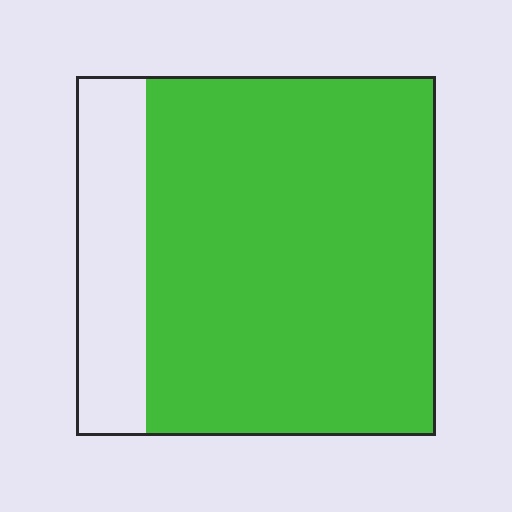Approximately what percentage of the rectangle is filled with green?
Approximately 80%.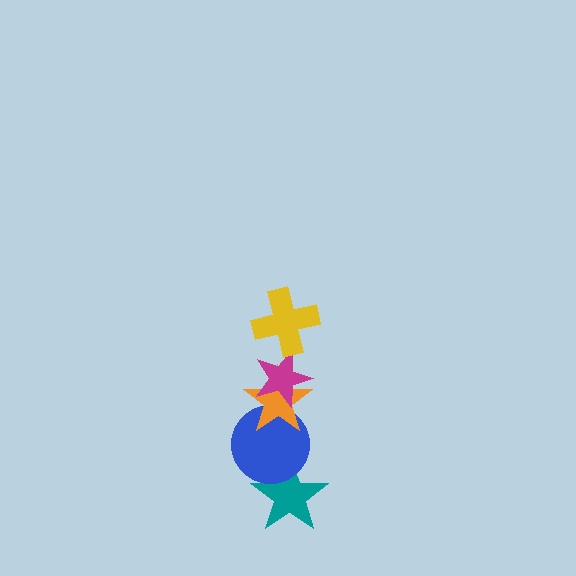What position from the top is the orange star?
The orange star is 3rd from the top.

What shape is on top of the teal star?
The blue circle is on top of the teal star.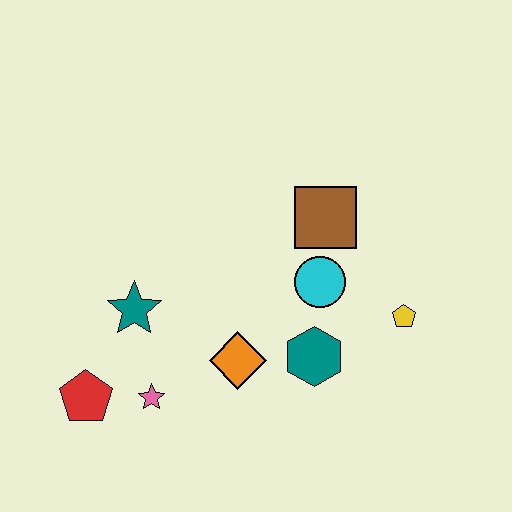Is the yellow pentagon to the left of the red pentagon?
No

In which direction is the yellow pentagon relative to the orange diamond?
The yellow pentagon is to the right of the orange diamond.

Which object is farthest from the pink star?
The yellow pentagon is farthest from the pink star.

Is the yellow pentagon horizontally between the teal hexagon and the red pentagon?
No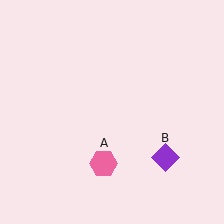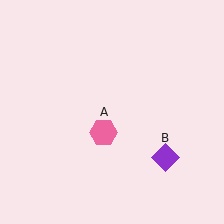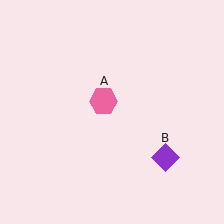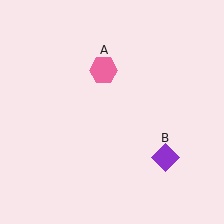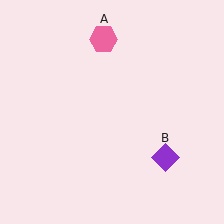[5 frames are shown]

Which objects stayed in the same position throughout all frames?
Purple diamond (object B) remained stationary.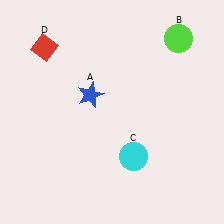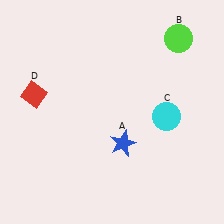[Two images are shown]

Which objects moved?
The objects that moved are: the blue star (A), the cyan circle (C), the red diamond (D).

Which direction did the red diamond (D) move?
The red diamond (D) moved down.